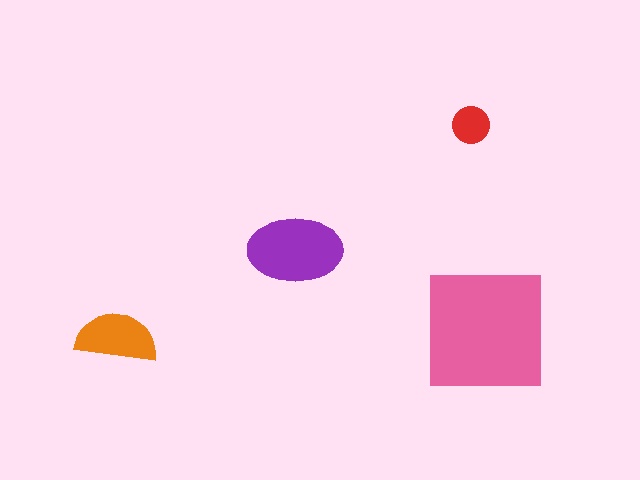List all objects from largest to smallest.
The pink square, the purple ellipse, the orange semicircle, the red circle.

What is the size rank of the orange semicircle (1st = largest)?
3rd.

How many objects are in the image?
There are 4 objects in the image.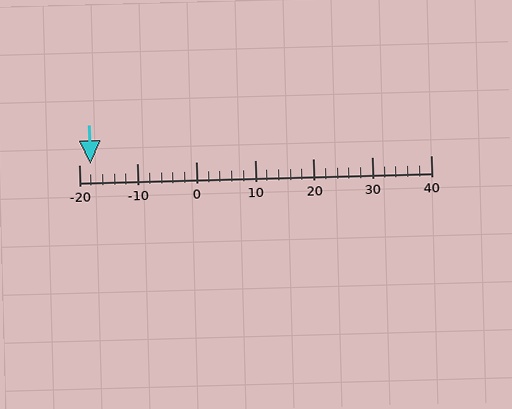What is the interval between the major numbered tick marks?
The major tick marks are spaced 10 units apart.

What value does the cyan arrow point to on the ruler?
The cyan arrow points to approximately -18.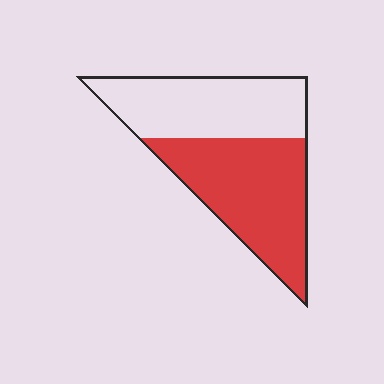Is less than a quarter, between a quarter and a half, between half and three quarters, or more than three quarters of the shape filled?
Between half and three quarters.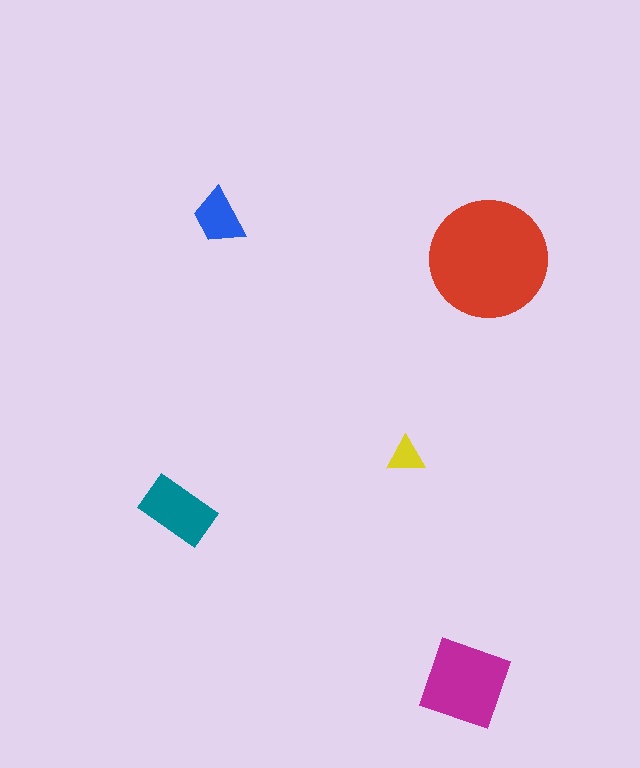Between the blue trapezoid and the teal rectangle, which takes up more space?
The teal rectangle.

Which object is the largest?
The red circle.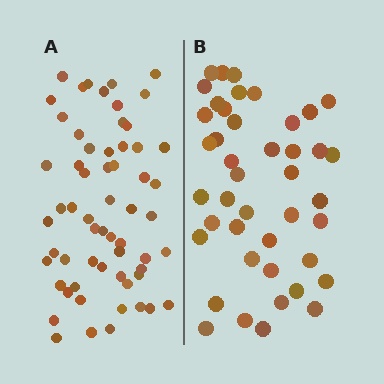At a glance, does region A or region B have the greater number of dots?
Region A (the left region) has more dots.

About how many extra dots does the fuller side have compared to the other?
Region A has approximately 15 more dots than region B.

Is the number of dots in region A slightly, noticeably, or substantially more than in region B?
Region A has noticeably more, but not dramatically so. The ratio is roughly 1.4 to 1.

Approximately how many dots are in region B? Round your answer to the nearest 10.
About 40 dots. (The exact count is 43, which rounds to 40.)